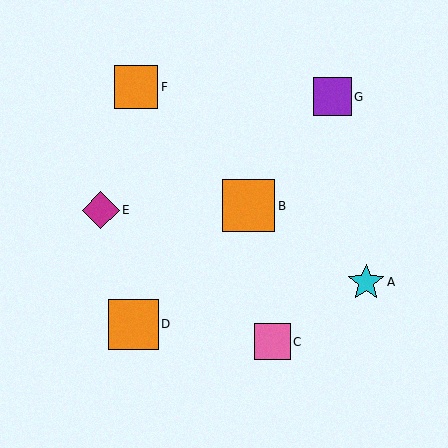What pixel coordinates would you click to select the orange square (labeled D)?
Click at (133, 324) to select the orange square D.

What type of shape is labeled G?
Shape G is a purple square.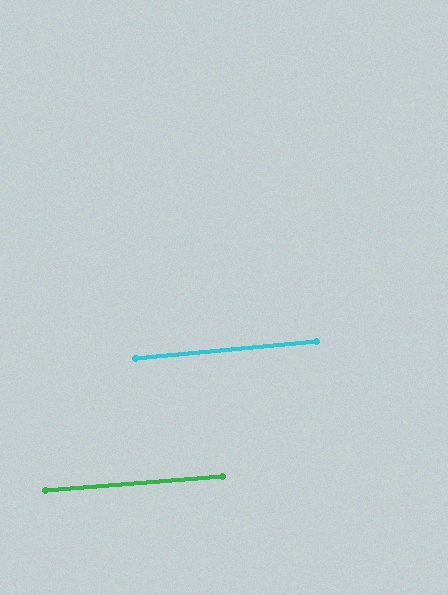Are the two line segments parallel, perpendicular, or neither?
Parallel — their directions differ by only 0.7°.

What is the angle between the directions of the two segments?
Approximately 1 degree.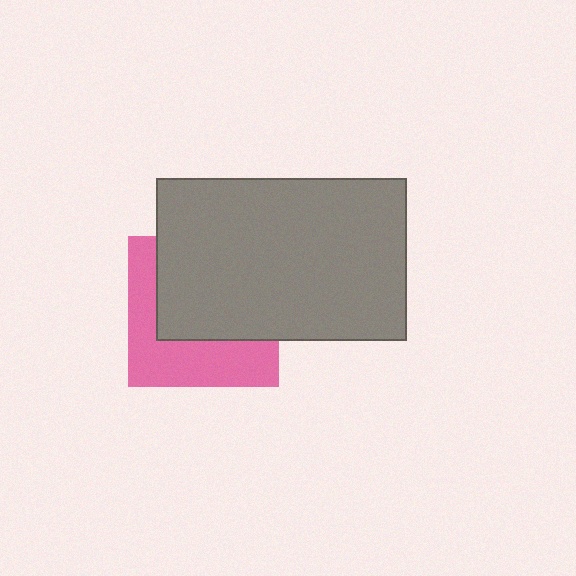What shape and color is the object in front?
The object in front is a gray rectangle.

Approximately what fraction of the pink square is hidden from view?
Roughly 57% of the pink square is hidden behind the gray rectangle.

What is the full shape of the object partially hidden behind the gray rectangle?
The partially hidden object is a pink square.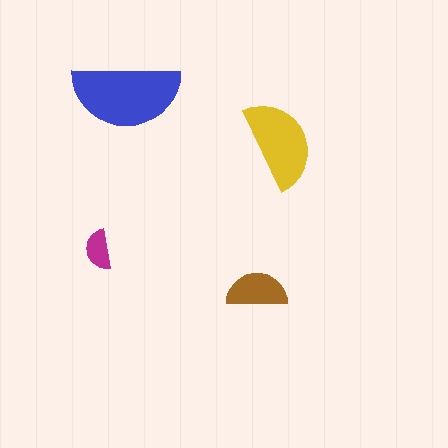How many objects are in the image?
There are 4 objects in the image.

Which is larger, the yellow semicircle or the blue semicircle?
The blue one.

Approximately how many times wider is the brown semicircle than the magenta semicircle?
About 1.5 times wider.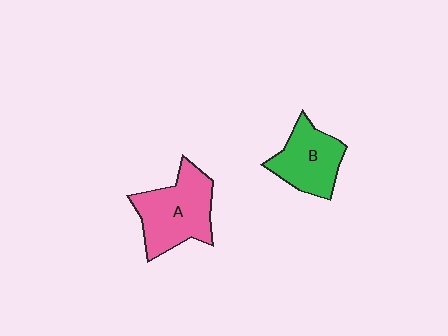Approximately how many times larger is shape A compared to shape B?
Approximately 1.3 times.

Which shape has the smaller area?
Shape B (green).